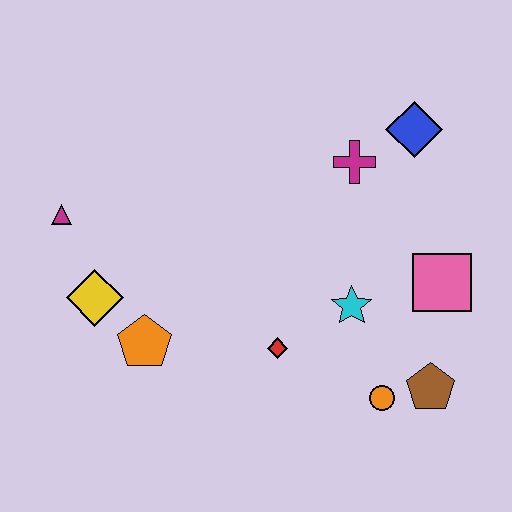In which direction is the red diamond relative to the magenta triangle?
The red diamond is to the right of the magenta triangle.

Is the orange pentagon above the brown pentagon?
Yes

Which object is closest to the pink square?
The cyan star is closest to the pink square.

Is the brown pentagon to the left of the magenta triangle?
No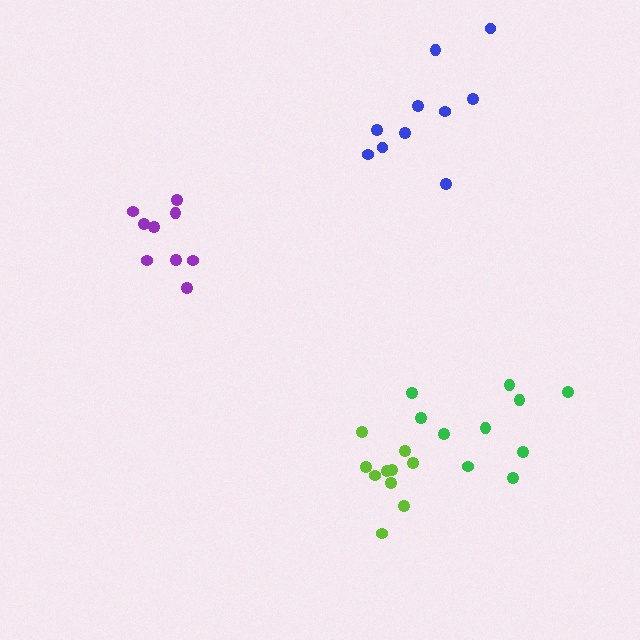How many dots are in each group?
Group 1: 10 dots, Group 2: 9 dots, Group 3: 10 dots, Group 4: 10 dots (39 total).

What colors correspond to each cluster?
The clusters are colored: green, purple, lime, blue.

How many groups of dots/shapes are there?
There are 4 groups.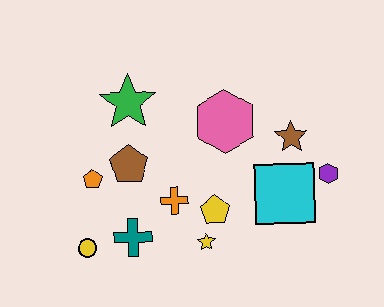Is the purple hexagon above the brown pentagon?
No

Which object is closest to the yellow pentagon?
The yellow star is closest to the yellow pentagon.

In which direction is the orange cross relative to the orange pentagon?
The orange cross is to the right of the orange pentagon.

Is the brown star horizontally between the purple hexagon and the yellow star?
Yes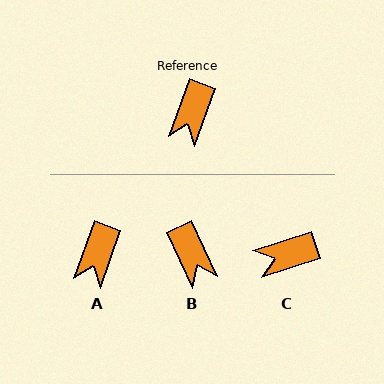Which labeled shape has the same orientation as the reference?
A.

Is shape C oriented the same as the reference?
No, it is off by about 52 degrees.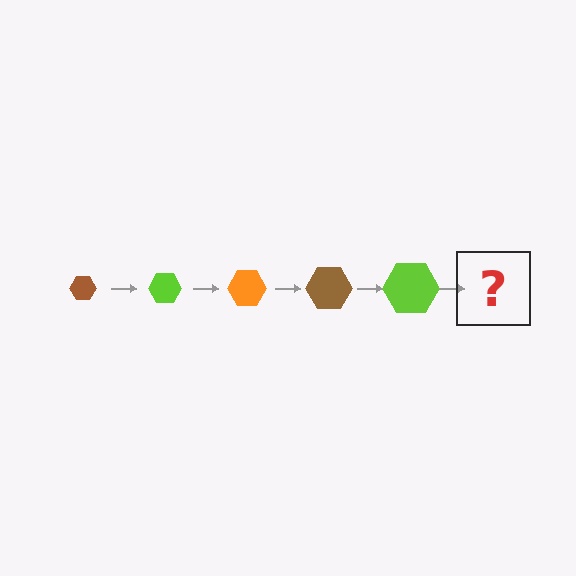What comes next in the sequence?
The next element should be an orange hexagon, larger than the previous one.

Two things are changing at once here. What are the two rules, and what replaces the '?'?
The two rules are that the hexagon grows larger each step and the color cycles through brown, lime, and orange. The '?' should be an orange hexagon, larger than the previous one.